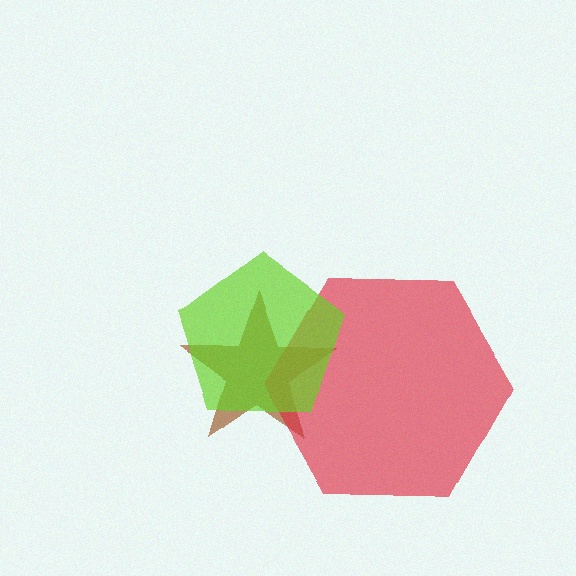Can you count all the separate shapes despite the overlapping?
Yes, there are 3 separate shapes.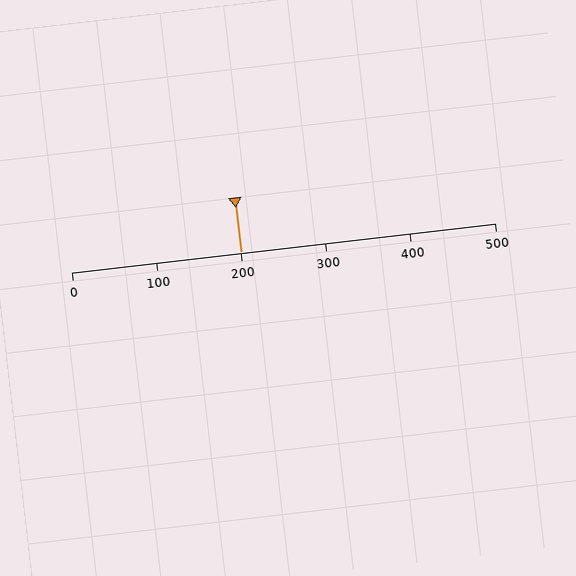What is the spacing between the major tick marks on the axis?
The major ticks are spaced 100 apart.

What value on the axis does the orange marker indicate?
The marker indicates approximately 200.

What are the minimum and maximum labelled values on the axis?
The axis runs from 0 to 500.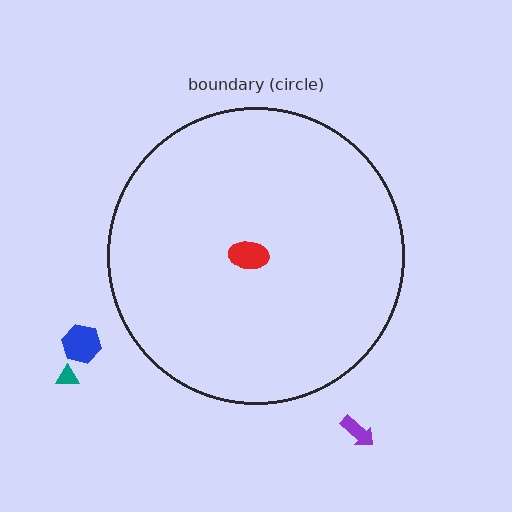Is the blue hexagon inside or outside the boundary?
Outside.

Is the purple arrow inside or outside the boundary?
Outside.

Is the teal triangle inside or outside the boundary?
Outside.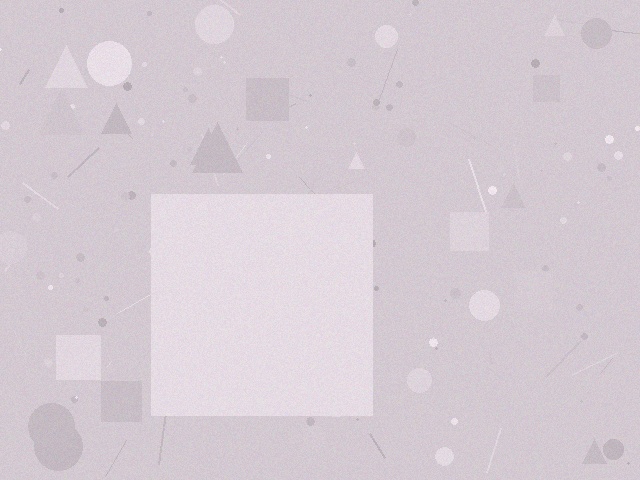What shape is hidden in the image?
A square is hidden in the image.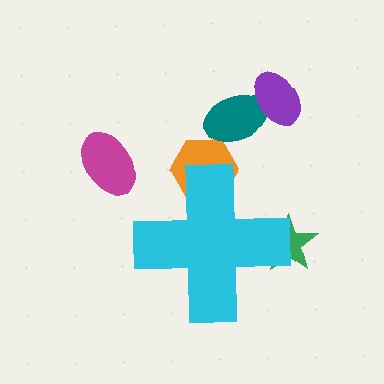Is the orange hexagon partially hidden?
Yes, the orange hexagon is partially hidden behind the cyan cross.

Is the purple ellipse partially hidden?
No, the purple ellipse is fully visible.